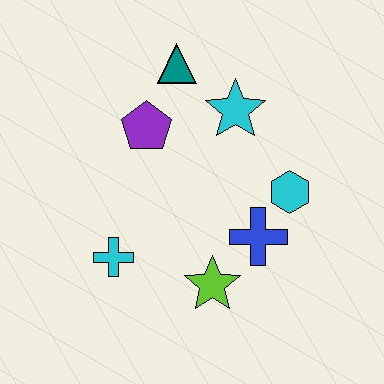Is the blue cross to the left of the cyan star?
No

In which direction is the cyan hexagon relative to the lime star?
The cyan hexagon is above the lime star.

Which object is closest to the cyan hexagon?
The blue cross is closest to the cyan hexagon.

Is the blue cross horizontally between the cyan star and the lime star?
No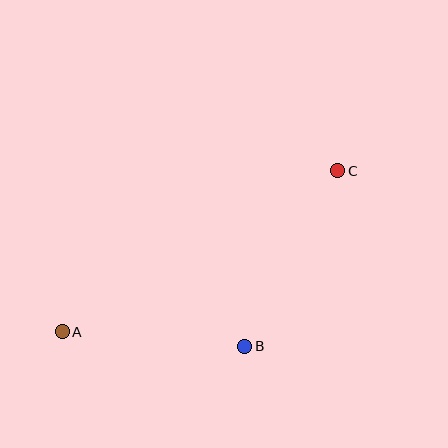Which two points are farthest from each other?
Points A and C are farthest from each other.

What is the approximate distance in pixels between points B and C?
The distance between B and C is approximately 198 pixels.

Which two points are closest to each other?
Points A and B are closest to each other.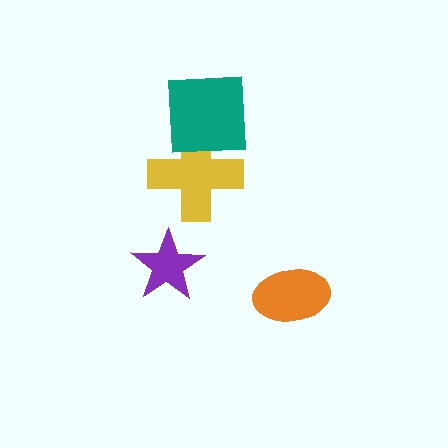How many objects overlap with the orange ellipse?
0 objects overlap with the orange ellipse.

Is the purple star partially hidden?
No, no other shape covers it.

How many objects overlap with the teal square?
1 object overlaps with the teal square.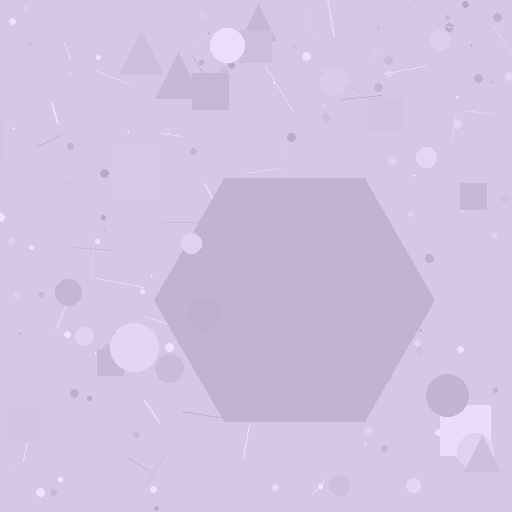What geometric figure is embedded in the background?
A hexagon is embedded in the background.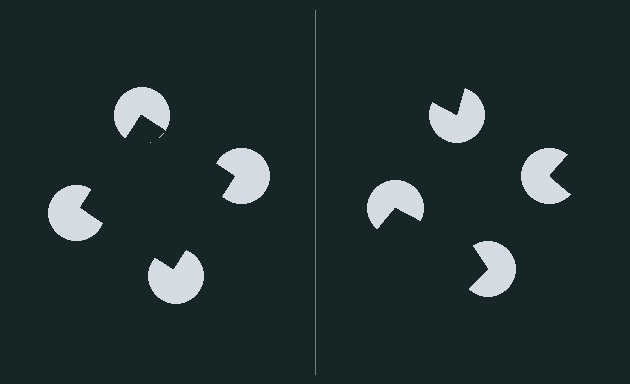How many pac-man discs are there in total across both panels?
8 — 4 on each side.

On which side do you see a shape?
An illusory square appears on the left side. On the right side the wedge cuts are rotated, so no coherent shape forms.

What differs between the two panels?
The pac-man discs are positioned identically on both sides; only the wedge orientations differ. On the left they align to a square; on the right they are misaligned.